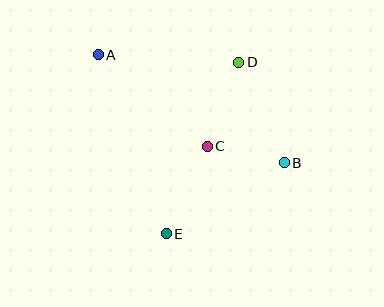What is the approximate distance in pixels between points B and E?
The distance between B and E is approximately 137 pixels.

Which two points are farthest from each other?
Points A and B are farthest from each other.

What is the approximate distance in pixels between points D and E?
The distance between D and E is approximately 186 pixels.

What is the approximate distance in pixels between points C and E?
The distance between C and E is approximately 97 pixels.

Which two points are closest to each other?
Points B and C are closest to each other.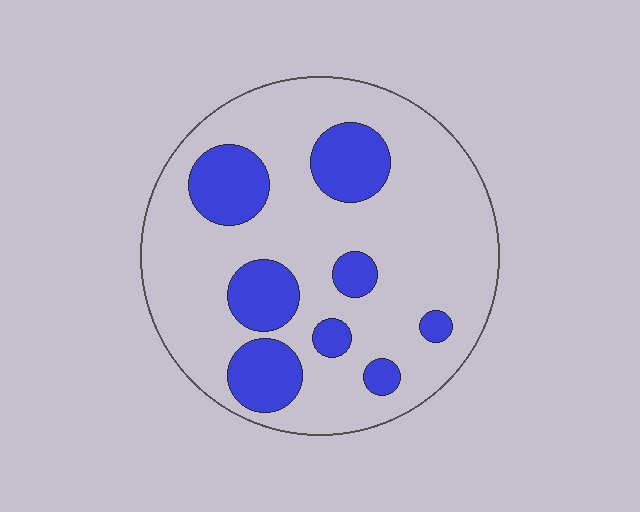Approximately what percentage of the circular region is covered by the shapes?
Approximately 25%.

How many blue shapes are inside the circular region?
8.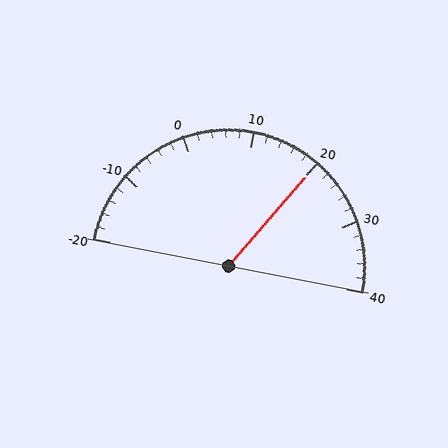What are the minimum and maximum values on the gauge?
The gauge ranges from -20 to 40.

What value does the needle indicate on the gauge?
The needle indicates approximately 20.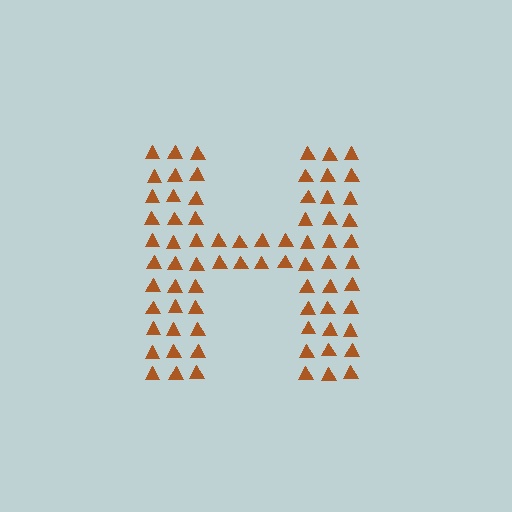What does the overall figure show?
The overall figure shows the letter H.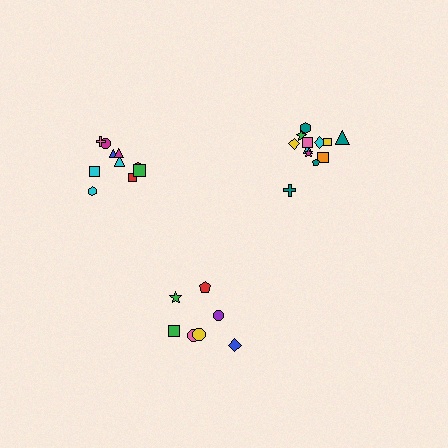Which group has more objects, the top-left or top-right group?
The top-right group.